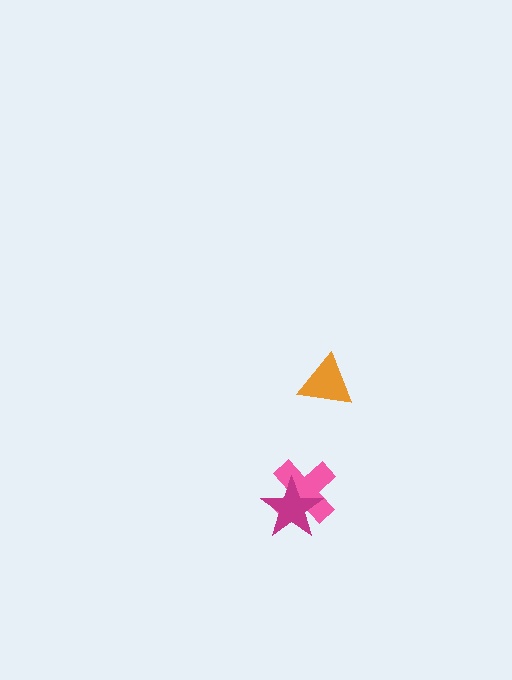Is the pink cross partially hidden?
Yes, it is partially covered by another shape.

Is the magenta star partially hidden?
No, no other shape covers it.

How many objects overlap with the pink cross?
1 object overlaps with the pink cross.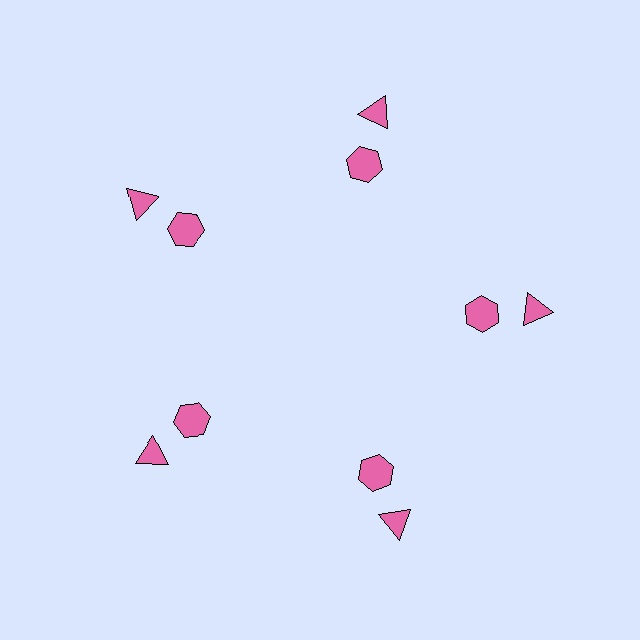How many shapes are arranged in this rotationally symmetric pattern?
There are 10 shapes, arranged in 5 groups of 2.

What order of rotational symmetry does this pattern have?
This pattern has 5-fold rotational symmetry.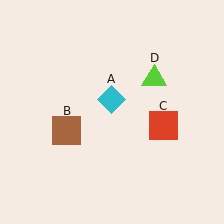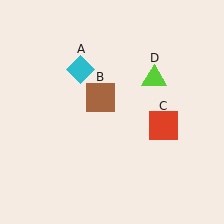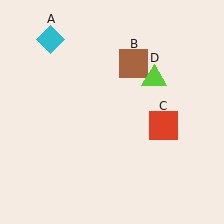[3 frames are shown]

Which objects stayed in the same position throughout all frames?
Red square (object C) and lime triangle (object D) remained stationary.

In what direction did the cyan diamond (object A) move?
The cyan diamond (object A) moved up and to the left.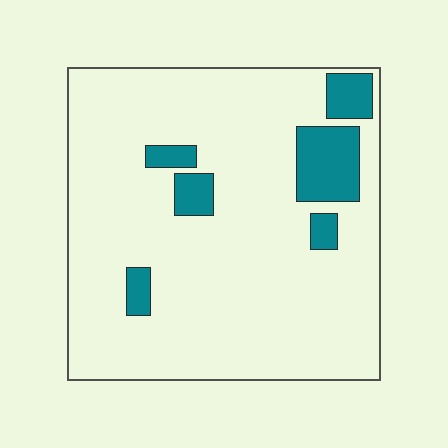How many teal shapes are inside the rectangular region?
6.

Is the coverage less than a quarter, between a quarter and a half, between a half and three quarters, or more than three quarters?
Less than a quarter.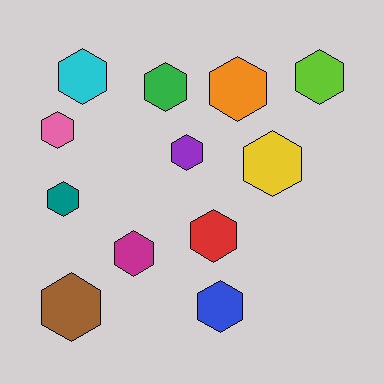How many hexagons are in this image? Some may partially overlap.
There are 12 hexagons.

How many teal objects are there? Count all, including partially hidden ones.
There is 1 teal object.